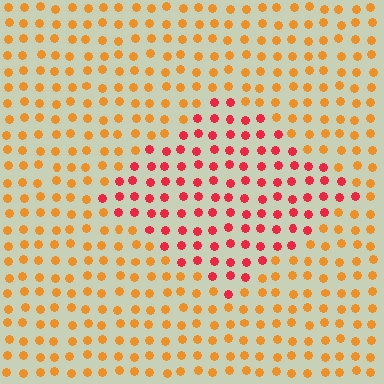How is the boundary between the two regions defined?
The boundary is defined purely by a slight shift in hue (about 40 degrees). Spacing, size, and orientation are identical on both sides.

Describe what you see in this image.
The image is filled with small orange elements in a uniform arrangement. A diamond-shaped region is visible where the elements are tinted to a slightly different hue, forming a subtle color boundary.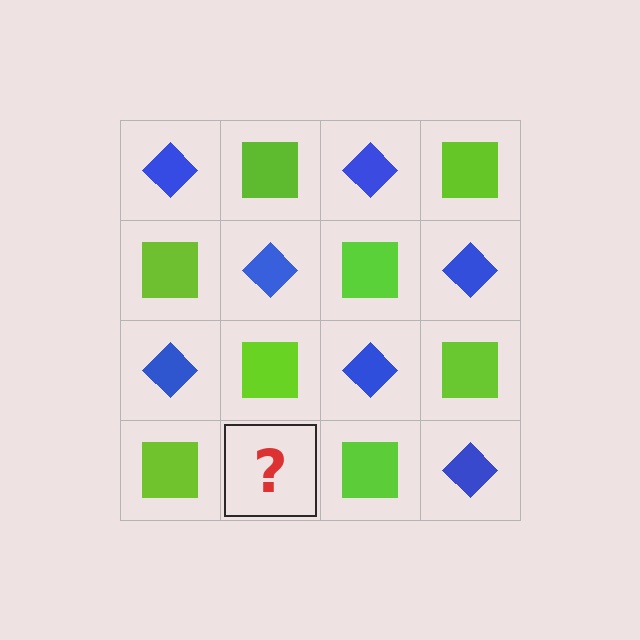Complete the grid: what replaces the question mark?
The question mark should be replaced with a blue diamond.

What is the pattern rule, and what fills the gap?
The rule is that it alternates blue diamond and lime square in a checkerboard pattern. The gap should be filled with a blue diamond.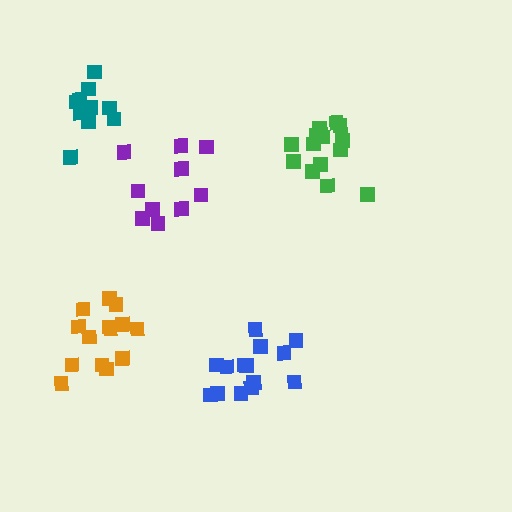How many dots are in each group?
Group 1: 14 dots, Group 2: 10 dots, Group 3: 10 dots, Group 4: 14 dots, Group 5: 14 dots (62 total).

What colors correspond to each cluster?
The clusters are colored: orange, teal, purple, green, blue.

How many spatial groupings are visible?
There are 5 spatial groupings.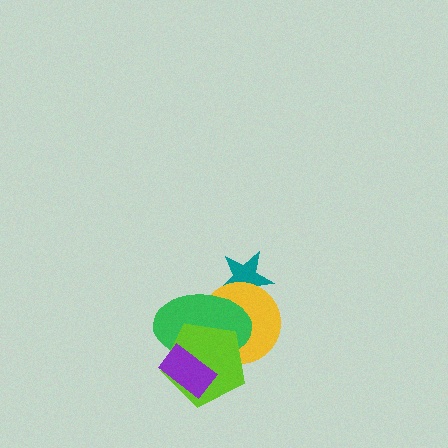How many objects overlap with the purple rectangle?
2 objects overlap with the purple rectangle.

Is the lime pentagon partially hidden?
Yes, it is partially covered by another shape.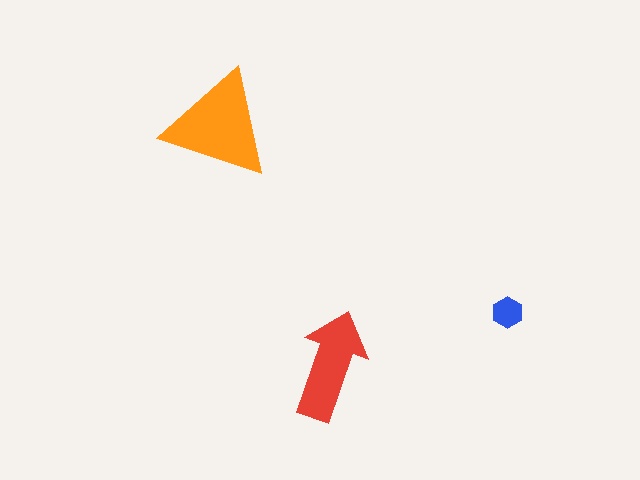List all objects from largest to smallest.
The orange triangle, the red arrow, the blue hexagon.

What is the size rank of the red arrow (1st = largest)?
2nd.